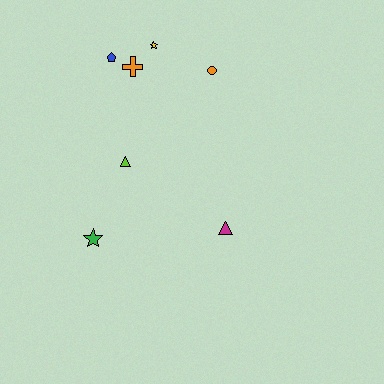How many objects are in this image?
There are 7 objects.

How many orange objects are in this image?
There are 2 orange objects.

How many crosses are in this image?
There is 1 cross.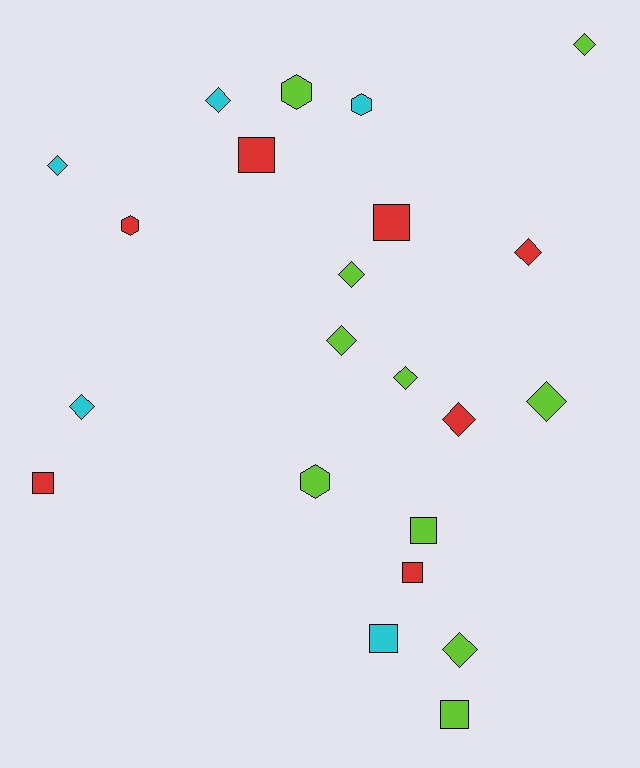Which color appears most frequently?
Lime, with 10 objects.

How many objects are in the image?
There are 22 objects.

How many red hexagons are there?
There is 1 red hexagon.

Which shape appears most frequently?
Diamond, with 11 objects.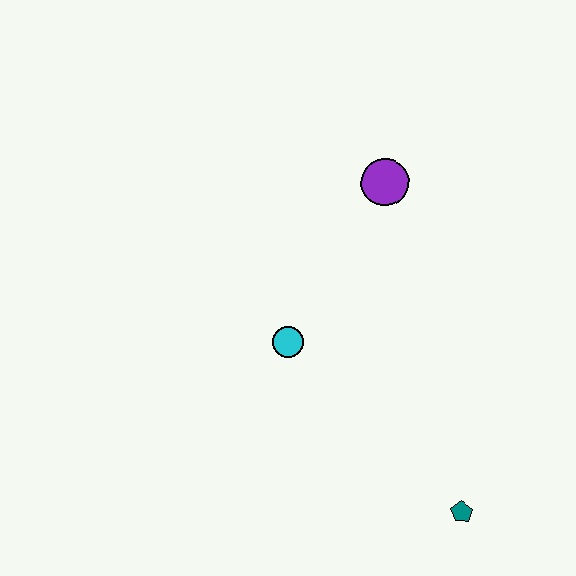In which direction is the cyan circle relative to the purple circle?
The cyan circle is below the purple circle.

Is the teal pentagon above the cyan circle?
No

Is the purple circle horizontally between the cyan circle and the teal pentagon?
Yes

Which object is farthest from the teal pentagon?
The purple circle is farthest from the teal pentagon.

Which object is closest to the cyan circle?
The purple circle is closest to the cyan circle.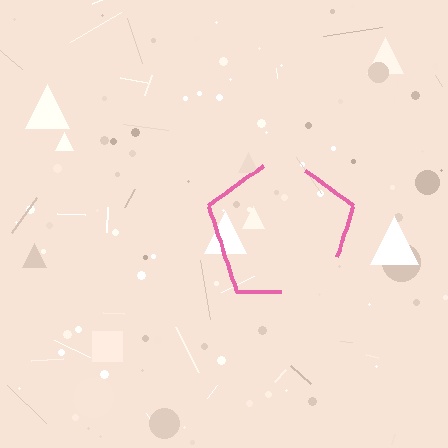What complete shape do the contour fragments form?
The contour fragments form a pentagon.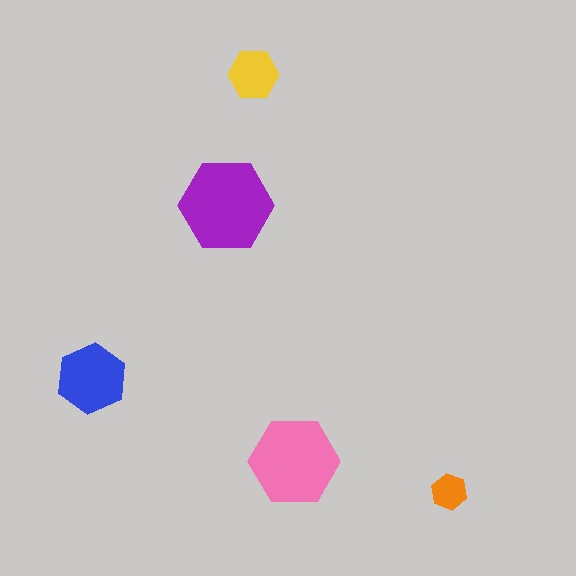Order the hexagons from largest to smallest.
the purple one, the pink one, the blue one, the yellow one, the orange one.